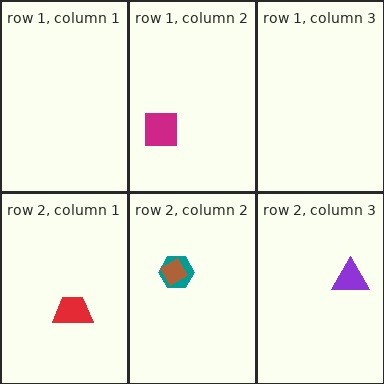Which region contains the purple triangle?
The row 2, column 3 region.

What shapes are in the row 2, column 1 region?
The red trapezoid.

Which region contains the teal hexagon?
The row 2, column 2 region.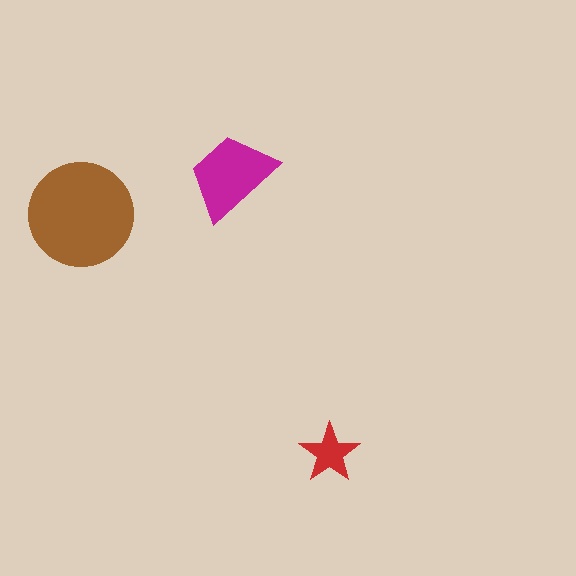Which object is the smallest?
The red star.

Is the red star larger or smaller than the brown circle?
Smaller.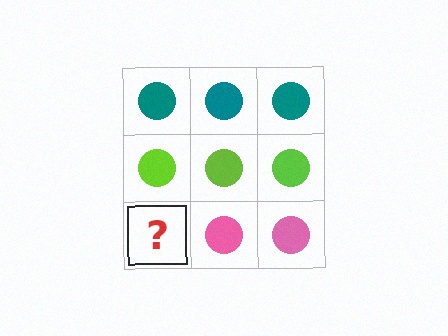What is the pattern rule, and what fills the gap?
The rule is that each row has a consistent color. The gap should be filled with a pink circle.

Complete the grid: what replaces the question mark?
The question mark should be replaced with a pink circle.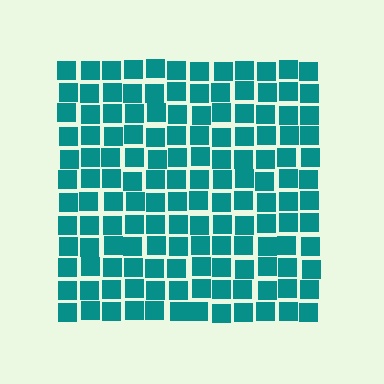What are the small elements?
The small elements are squares.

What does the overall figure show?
The overall figure shows a square.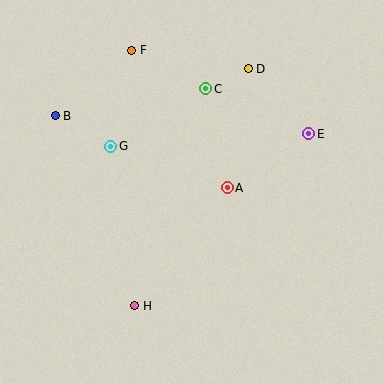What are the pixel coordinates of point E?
Point E is at (309, 134).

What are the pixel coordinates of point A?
Point A is at (227, 188).